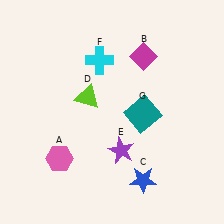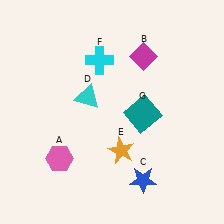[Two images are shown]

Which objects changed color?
D changed from lime to cyan. E changed from purple to orange.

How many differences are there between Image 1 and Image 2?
There are 2 differences between the two images.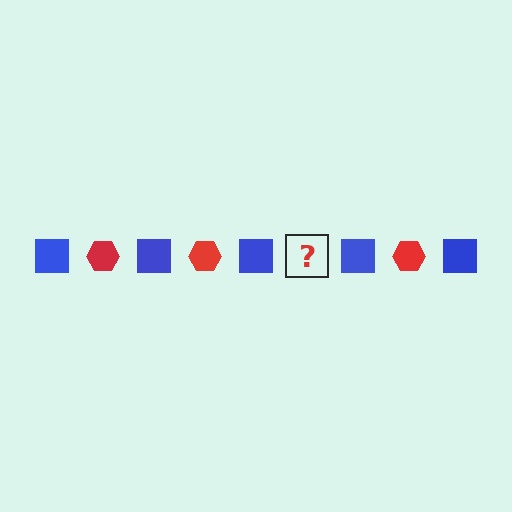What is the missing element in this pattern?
The missing element is a red hexagon.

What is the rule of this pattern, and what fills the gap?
The rule is that the pattern alternates between blue square and red hexagon. The gap should be filled with a red hexagon.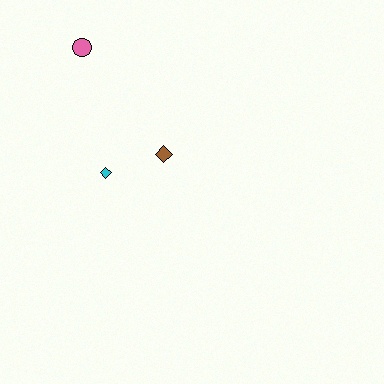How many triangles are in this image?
There are no triangles.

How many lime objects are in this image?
There are no lime objects.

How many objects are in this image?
There are 3 objects.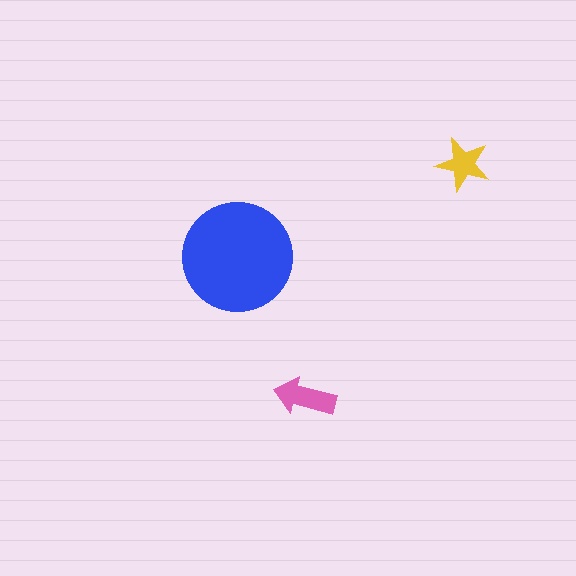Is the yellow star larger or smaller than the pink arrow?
Smaller.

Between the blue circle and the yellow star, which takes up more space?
The blue circle.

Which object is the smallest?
The yellow star.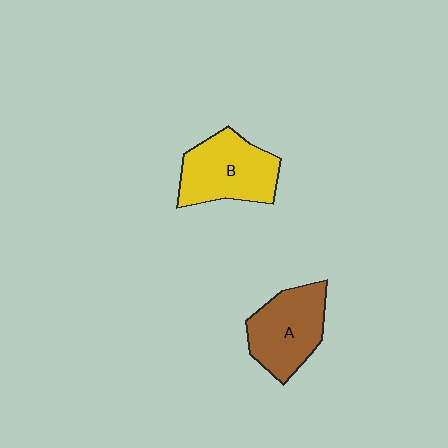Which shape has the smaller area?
Shape A (brown).